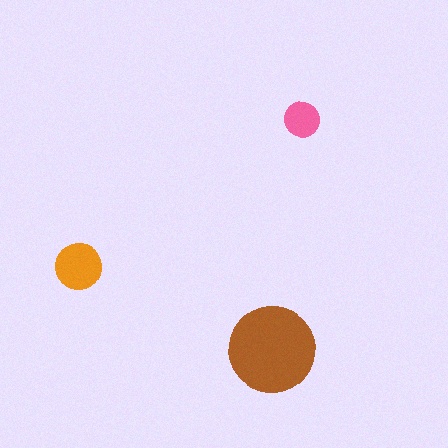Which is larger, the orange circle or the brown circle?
The brown one.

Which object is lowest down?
The brown circle is bottommost.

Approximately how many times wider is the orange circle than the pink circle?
About 1.5 times wider.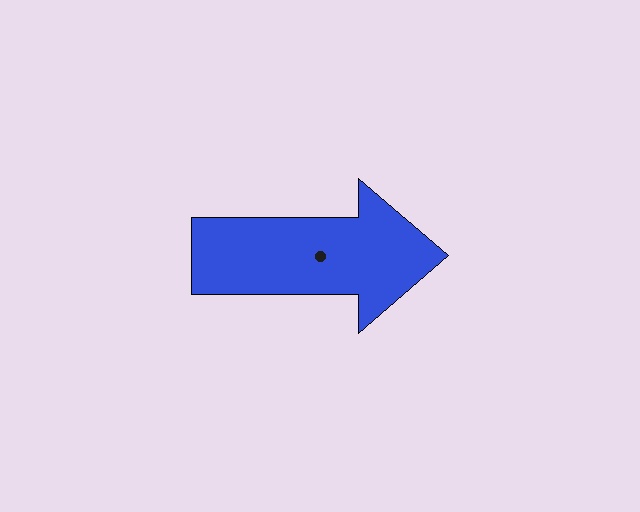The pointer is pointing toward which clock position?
Roughly 3 o'clock.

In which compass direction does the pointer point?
East.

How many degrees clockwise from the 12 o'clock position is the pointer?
Approximately 90 degrees.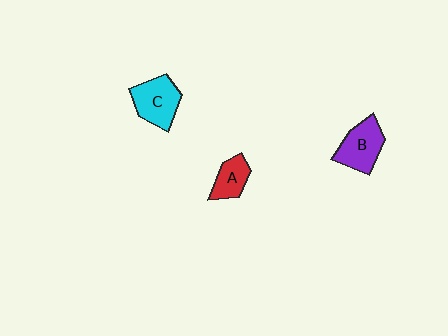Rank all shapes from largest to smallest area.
From largest to smallest: C (cyan), B (purple), A (red).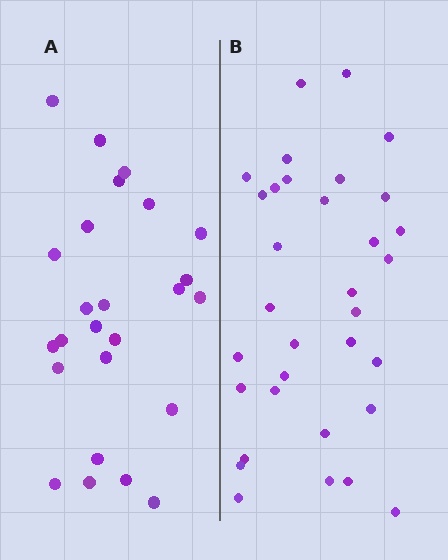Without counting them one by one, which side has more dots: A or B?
Region B (the right region) has more dots.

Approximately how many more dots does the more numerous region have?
Region B has roughly 8 or so more dots than region A.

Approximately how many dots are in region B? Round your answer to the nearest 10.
About 30 dots. (The exact count is 33, which rounds to 30.)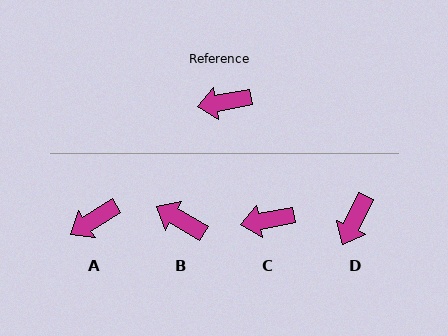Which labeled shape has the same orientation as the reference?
C.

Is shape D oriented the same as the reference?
No, it is off by about 54 degrees.